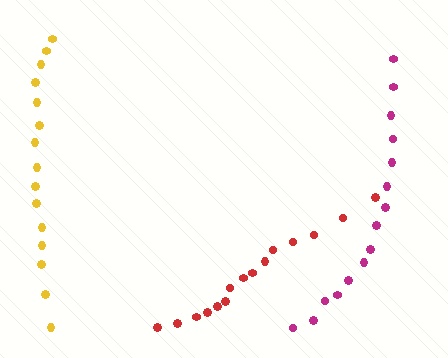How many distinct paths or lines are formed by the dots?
There are 3 distinct paths.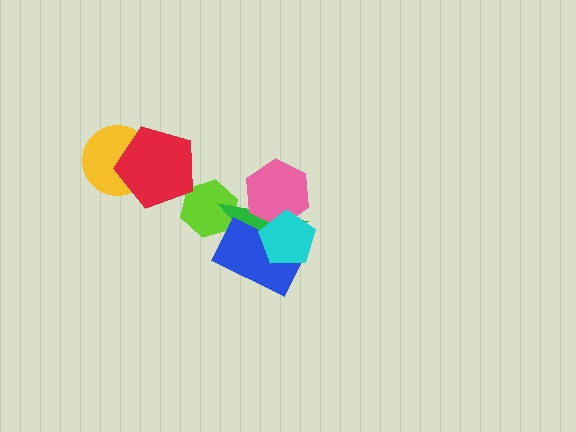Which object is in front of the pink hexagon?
The cyan pentagon is in front of the pink hexagon.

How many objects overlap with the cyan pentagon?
3 objects overlap with the cyan pentagon.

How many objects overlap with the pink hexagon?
3 objects overlap with the pink hexagon.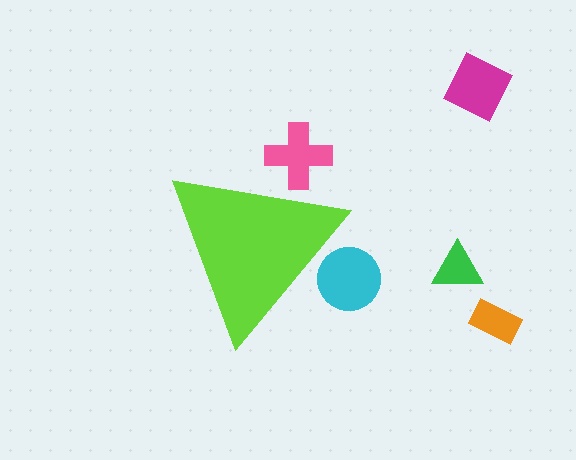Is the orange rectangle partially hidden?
No, the orange rectangle is fully visible.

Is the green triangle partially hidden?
No, the green triangle is fully visible.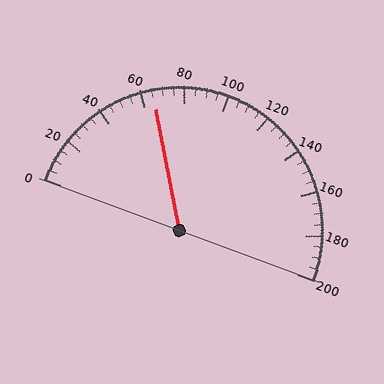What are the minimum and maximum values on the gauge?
The gauge ranges from 0 to 200.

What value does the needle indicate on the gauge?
The needle indicates approximately 65.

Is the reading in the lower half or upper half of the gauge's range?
The reading is in the lower half of the range (0 to 200).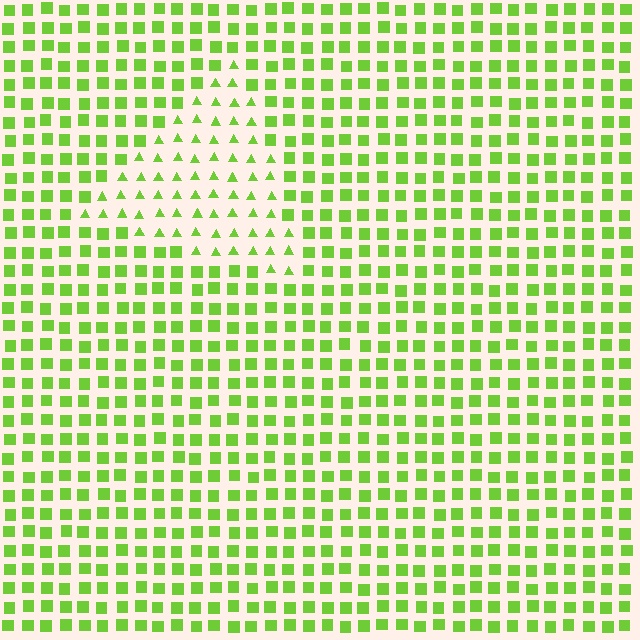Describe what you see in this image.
The image is filled with small lime elements arranged in a uniform grid. A triangle-shaped region contains triangles, while the surrounding area contains squares. The boundary is defined purely by the change in element shape.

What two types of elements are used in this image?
The image uses triangles inside the triangle region and squares outside it.